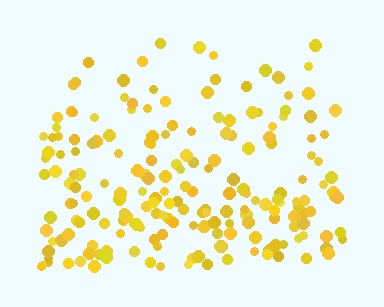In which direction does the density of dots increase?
From top to bottom, with the bottom side densest.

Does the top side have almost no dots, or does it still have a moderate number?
Still a moderate number, just noticeably fewer than the bottom.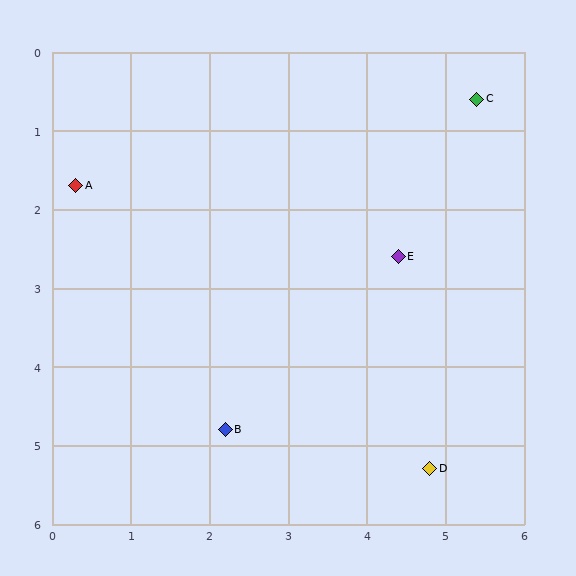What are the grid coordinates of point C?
Point C is at approximately (5.4, 0.6).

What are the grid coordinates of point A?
Point A is at approximately (0.3, 1.7).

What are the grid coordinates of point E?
Point E is at approximately (4.4, 2.6).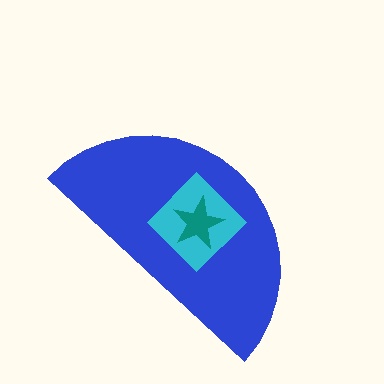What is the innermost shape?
The teal star.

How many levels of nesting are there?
3.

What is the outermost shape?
The blue semicircle.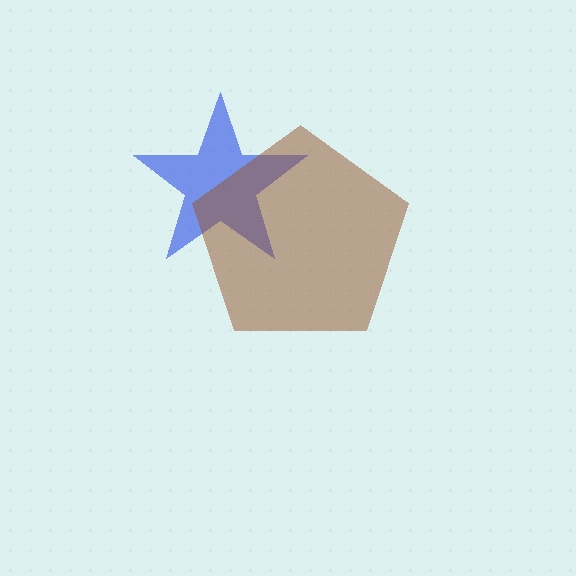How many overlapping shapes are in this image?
There are 2 overlapping shapes in the image.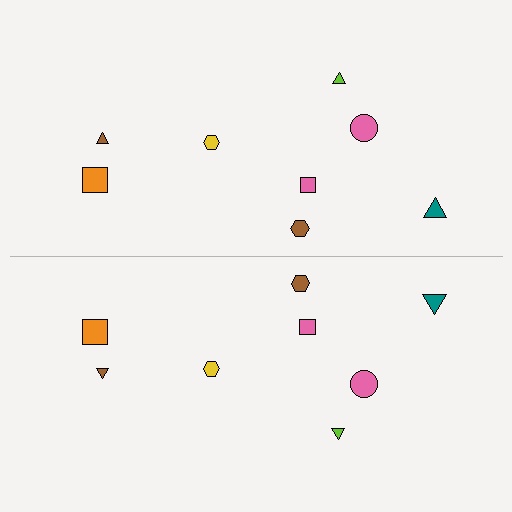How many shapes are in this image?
There are 16 shapes in this image.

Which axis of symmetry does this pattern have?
The pattern has a horizontal axis of symmetry running through the center of the image.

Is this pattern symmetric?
Yes, this pattern has bilateral (reflection) symmetry.